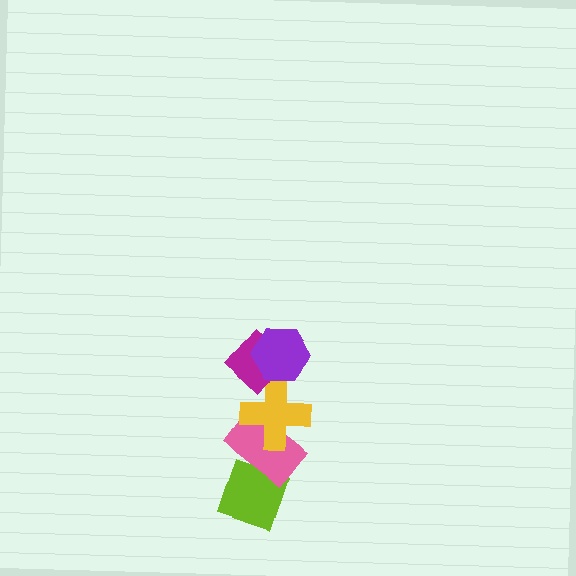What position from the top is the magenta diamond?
The magenta diamond is 2nd from the top.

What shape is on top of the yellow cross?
The magenta diamond is on top of the yellow cross.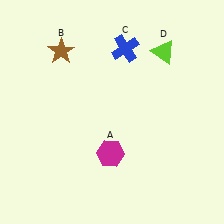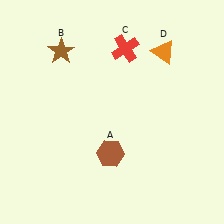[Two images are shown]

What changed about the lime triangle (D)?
In Image 1, D is lime. In Image 2, it changed to orange.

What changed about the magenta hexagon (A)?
In Image 1, A is magenta. In Image 2, it changed to brown.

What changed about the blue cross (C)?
In Image 1, C is blue. In Image 2, it changed to red.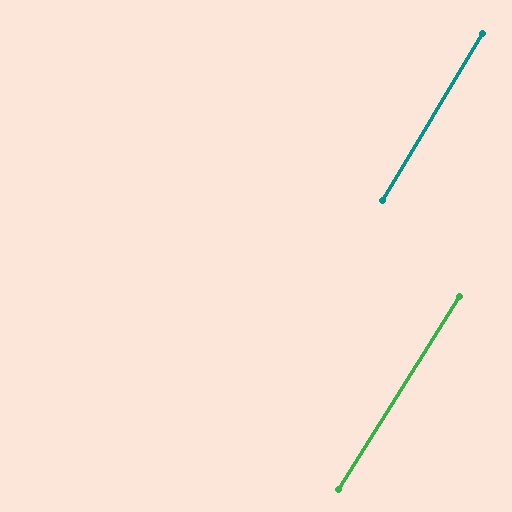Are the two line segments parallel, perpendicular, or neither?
Parallel — their directions differ by only 1.0°.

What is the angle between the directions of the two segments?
Approximately 1 degree.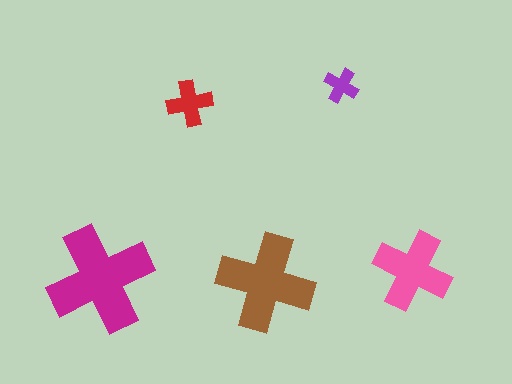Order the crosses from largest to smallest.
the magenta one, the brown one, the pink one, the red one, the purple one.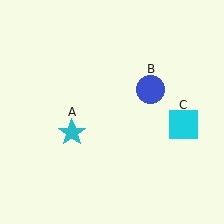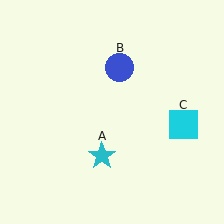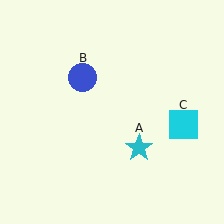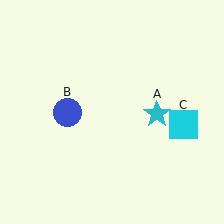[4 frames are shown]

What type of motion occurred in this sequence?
The cyan star (object A), blue circle (object B) rotated counterclockwise around the center of the scene.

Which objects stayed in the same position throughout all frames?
Cyan square (object C) remained stationary.